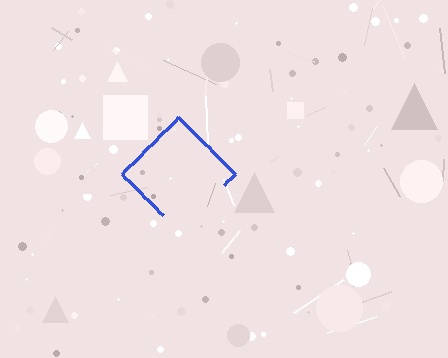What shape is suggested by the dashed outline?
The dashed outline suggests a diamond.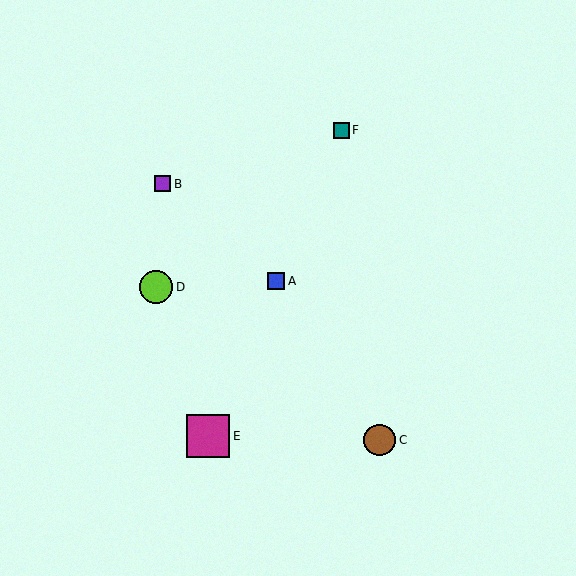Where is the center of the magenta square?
The center of the magenta square is at (208, 436).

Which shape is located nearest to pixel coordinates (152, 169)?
The purple square (labeled B) at (163, 184) is nearest to that location.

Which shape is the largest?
The magenta square (labeled E) is the largest.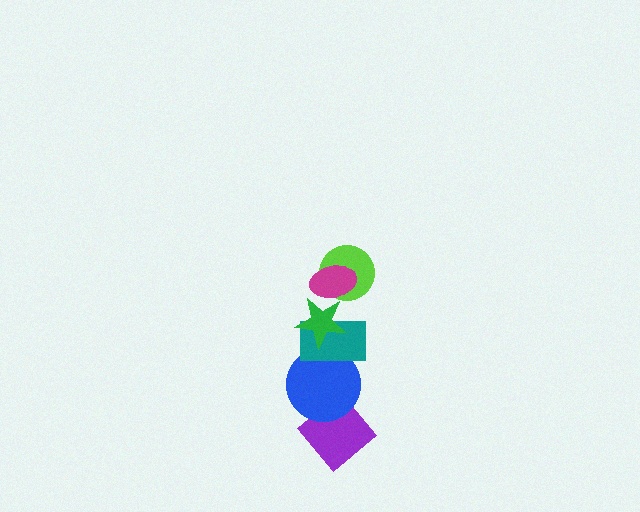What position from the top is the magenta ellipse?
The magenta ellipse is 1st from the top.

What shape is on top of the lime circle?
The magenta ellipse is on top of the lime circle.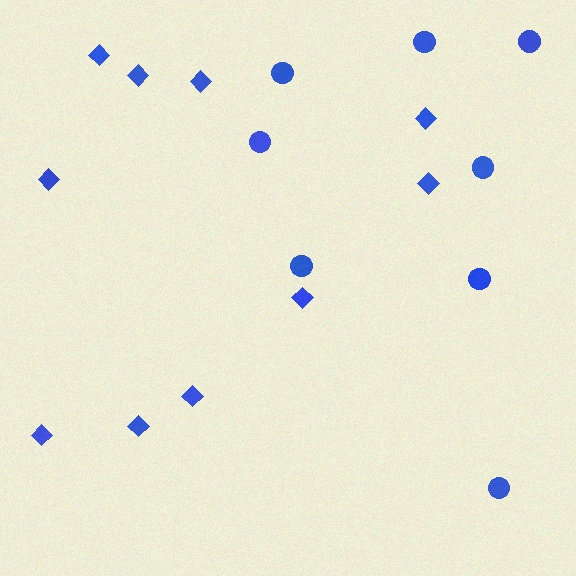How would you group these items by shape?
There are 2 groups: one group of circles (8) and one group of diamonds (10).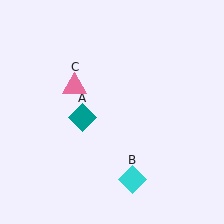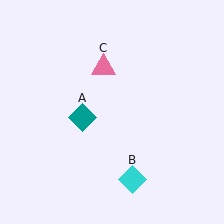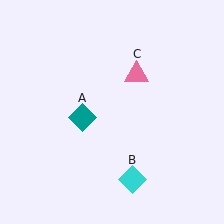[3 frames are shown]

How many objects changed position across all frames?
1 object changed position: pink triangle (object C).